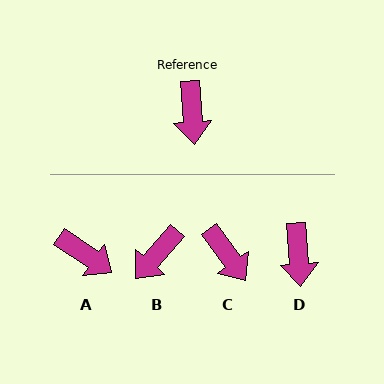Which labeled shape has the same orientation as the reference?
D.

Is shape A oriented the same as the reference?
No, it is off by about 52 degrees.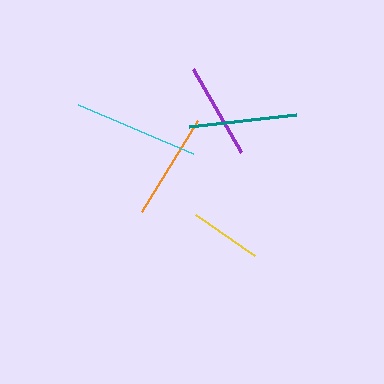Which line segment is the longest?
The cyan line is the longest at approximately 125 pixels.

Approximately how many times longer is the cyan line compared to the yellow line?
The cyan line is approximately 1.7 times the length of the yellow line.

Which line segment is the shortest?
The yellow line is the shortest at approximately 72 pixels.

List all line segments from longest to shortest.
From longest to shortest: cyan, teal, orange, purple, yellow.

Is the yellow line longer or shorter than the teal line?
The teal line is longer than the yellow line.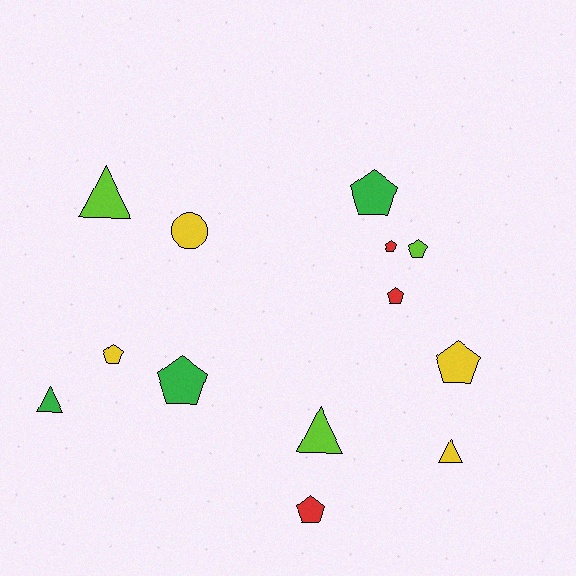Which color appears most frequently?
Yellow, with 4 objects.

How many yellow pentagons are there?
There are 2 yellow pentagons.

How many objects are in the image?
There are 13 objects.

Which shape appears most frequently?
Pentagon, with 8 objects.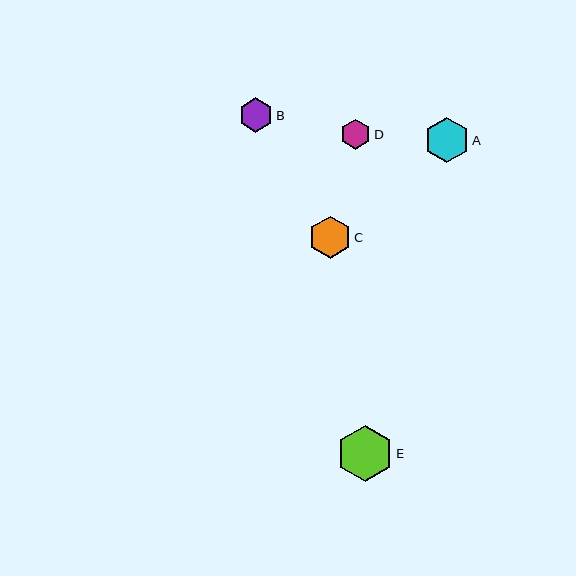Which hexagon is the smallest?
Hexagon D is the smallest with a size of approximately 30 pixels.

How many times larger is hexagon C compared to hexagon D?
Hexagon C is approximately 1.4 times the size of hexagon D.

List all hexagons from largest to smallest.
From largest to smallest: E, A, C, B, D.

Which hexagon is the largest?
Hexagon E is the largest with a size of approximately 56 pixels.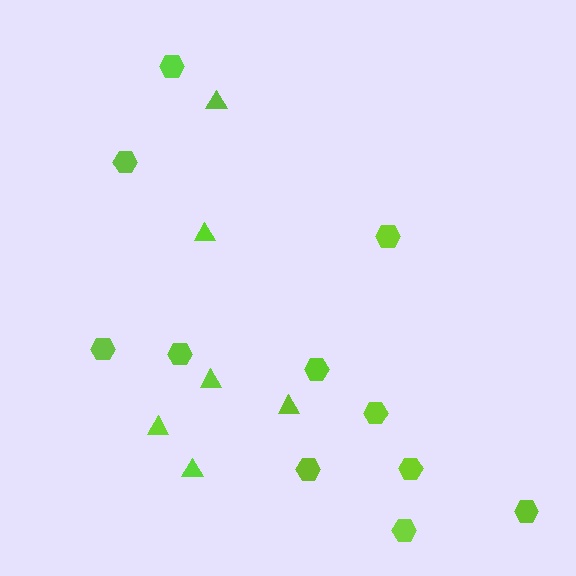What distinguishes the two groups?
There are 2 groups: one group of hexagons (11) and one group of triangles (6).